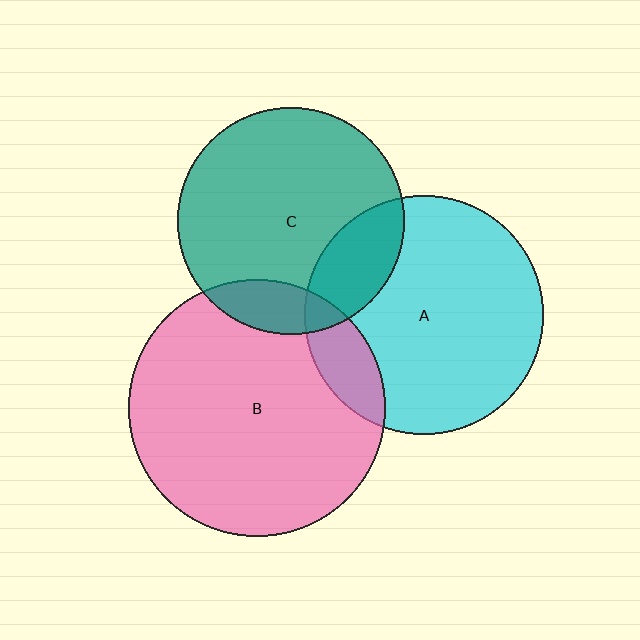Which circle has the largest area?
Circle B (pink).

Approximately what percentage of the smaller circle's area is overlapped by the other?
Approximately 20%.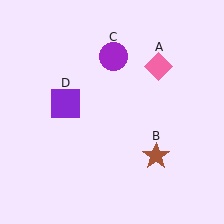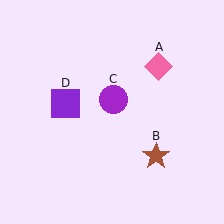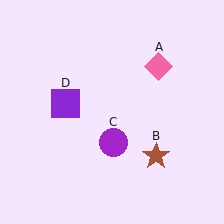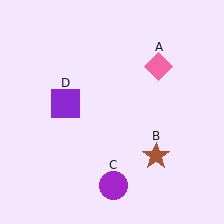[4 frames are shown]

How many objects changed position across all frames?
1 object changed position: purple circle (object C).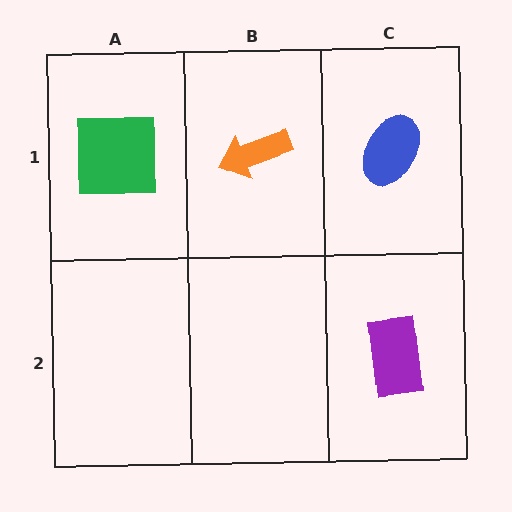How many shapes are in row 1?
3 shapes.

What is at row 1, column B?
An orange arrow.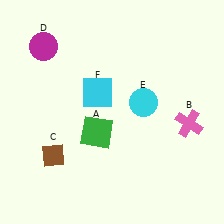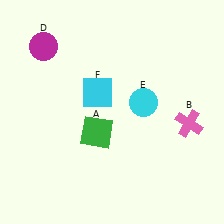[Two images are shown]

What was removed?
The brown diamond (C) was removed in Image 2.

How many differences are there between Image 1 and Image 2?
There is 1 difference between the two images.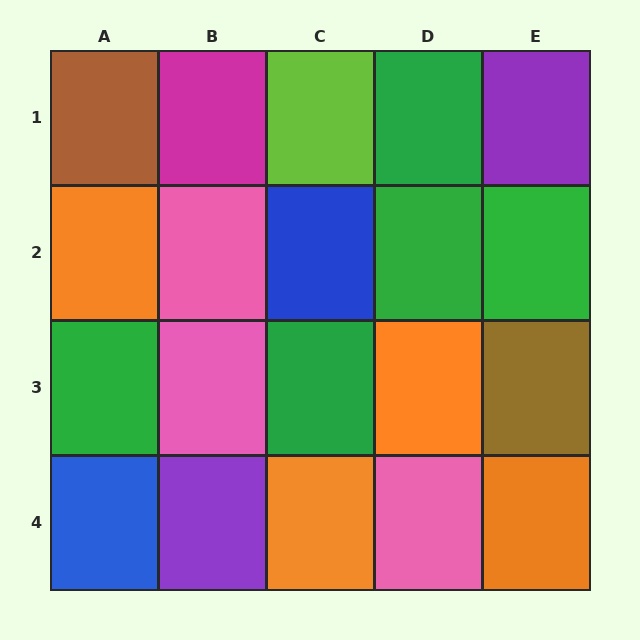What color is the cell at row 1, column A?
Brown.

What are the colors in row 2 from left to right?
Orange, pink, blue, green, green.